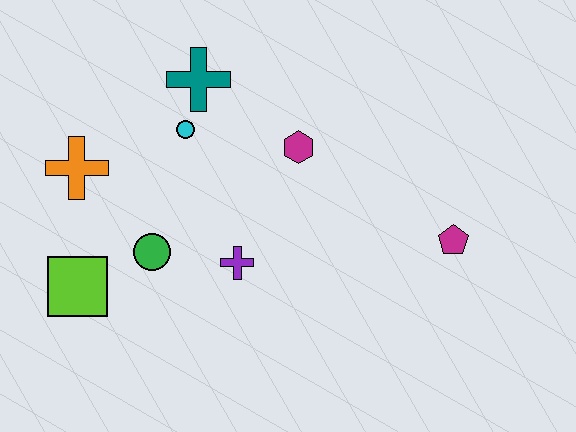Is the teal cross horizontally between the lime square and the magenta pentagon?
Yes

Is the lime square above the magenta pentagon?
No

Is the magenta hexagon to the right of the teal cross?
Yes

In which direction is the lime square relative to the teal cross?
The lime square is below the teal cross.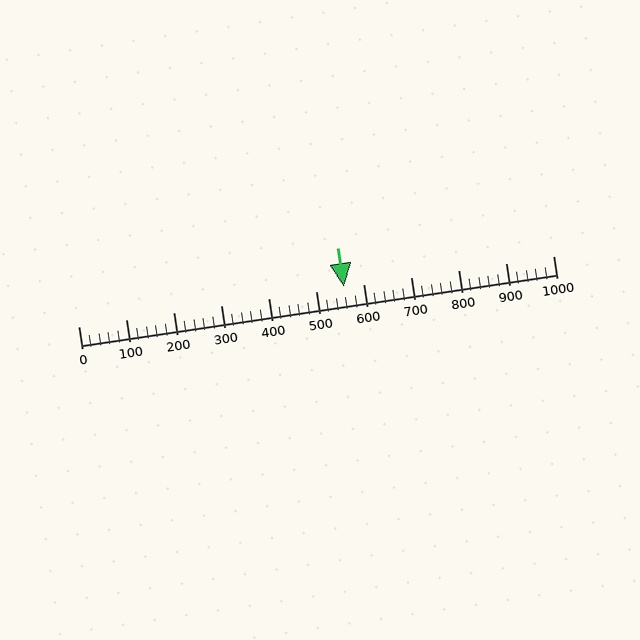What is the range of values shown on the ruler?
The ruler shows values from 0 to 1000.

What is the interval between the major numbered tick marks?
The major tick marks are spaced 100 units apart.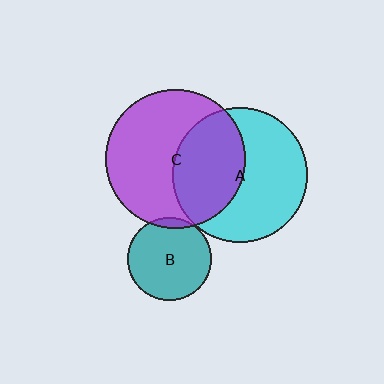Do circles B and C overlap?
Yes.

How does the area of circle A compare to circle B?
Approximately 2.6 times.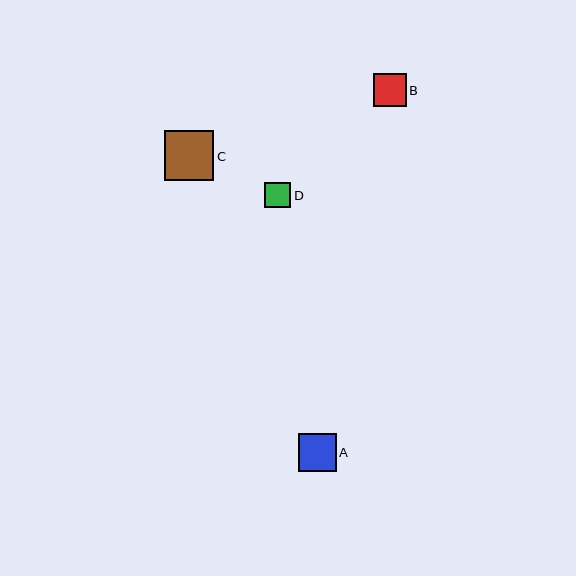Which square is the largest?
Square C is the largest with a size of approximately 50 pixels.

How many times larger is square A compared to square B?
Square A is approximately 1.1 times the size of square B.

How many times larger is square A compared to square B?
Square A is approximately 1.1 times the size of square B.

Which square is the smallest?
Square D is the smallest with a size of approximately 26 pixels.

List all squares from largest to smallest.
From largest to smallest: C, A, B, D.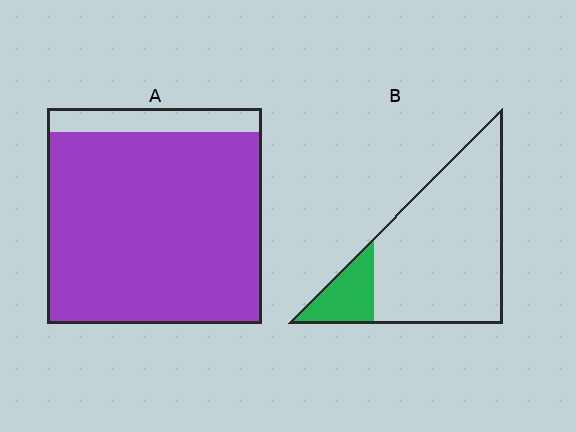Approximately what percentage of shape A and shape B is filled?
A is approximately 90% and B is approximately 15%.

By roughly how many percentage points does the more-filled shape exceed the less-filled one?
By roughly 75 percentage points (A over B).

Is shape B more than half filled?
No.